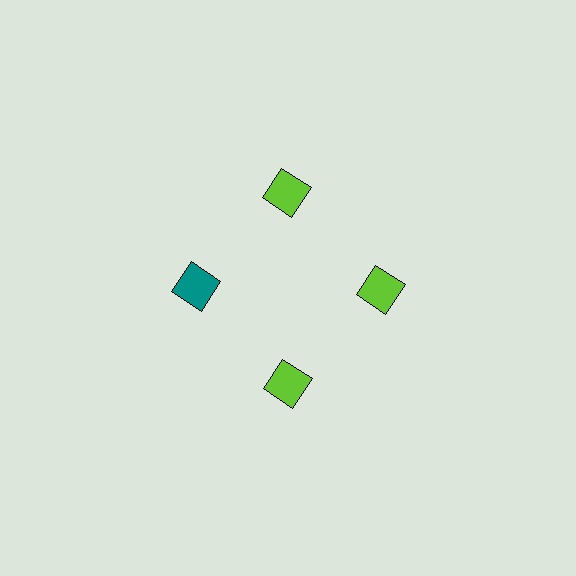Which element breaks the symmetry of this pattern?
The teal square at roughly the 9 o'clock position breaks the symmetry. All other shapes are lime squares.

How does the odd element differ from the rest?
It has a different color: teal instead of lime.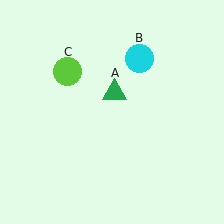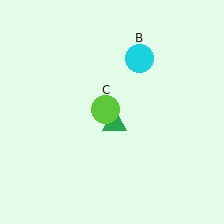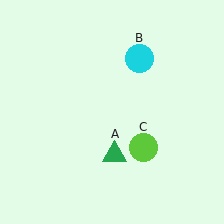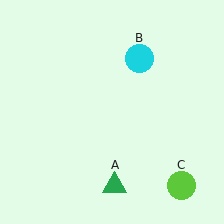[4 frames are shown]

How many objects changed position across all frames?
2 objects changed position: green triangle (object A), lime circle (object C).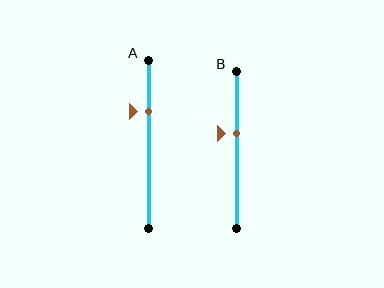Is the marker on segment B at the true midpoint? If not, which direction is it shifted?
No, the marker on segment B is shifted upward by about 10% of the segment length.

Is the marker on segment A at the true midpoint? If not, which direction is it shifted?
No, the marker on segment A is shifted upward by about 20% of the segment length.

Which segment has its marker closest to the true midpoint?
Segment B has its marker closest to the true midpoint.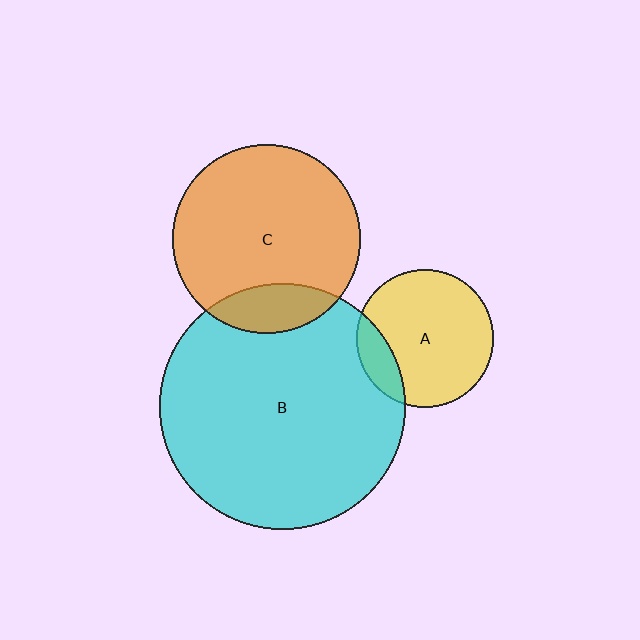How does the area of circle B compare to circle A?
Approximately 3.2 times.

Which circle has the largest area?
Circle B (cyan).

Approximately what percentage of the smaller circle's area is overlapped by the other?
Approximately 15%.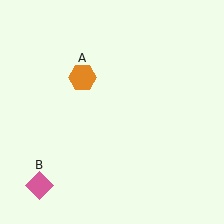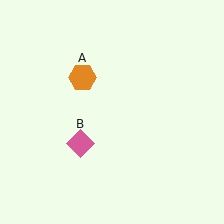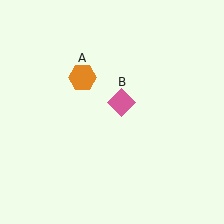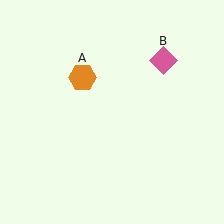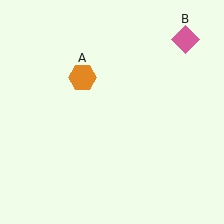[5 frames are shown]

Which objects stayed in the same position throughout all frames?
Orange hexagon (object A) remained stationary.